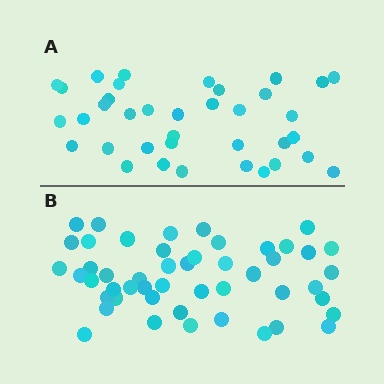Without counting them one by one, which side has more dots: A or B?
Region B (the bottom region) has more dots.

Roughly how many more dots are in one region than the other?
Region B has roughly 12 or so more dots than region A.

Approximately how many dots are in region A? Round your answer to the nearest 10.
About 40 dots. (The exact count is 37, which rounds to 40.)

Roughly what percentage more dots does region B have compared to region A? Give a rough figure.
About 30% more.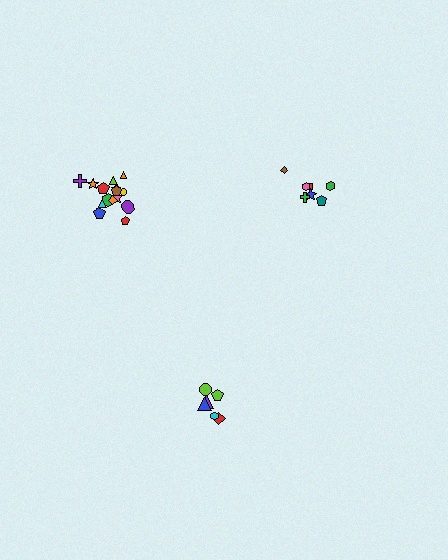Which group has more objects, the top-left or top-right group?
The top-left group.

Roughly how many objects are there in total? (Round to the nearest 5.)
Roughly 30 objects in total.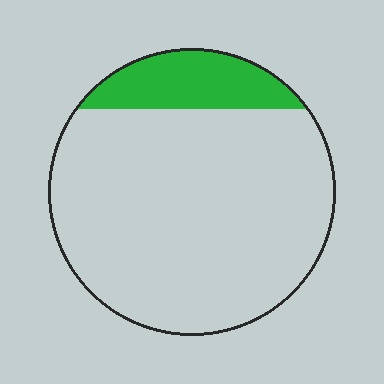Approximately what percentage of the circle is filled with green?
Approximately 15%.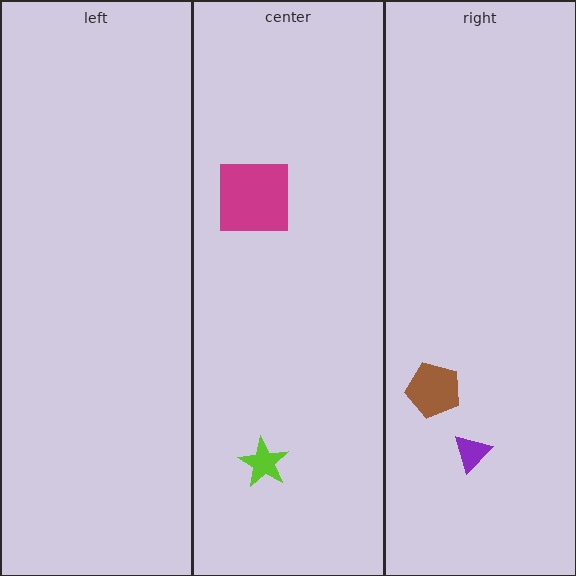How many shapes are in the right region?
2.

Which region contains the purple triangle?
The right region.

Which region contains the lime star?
The center region.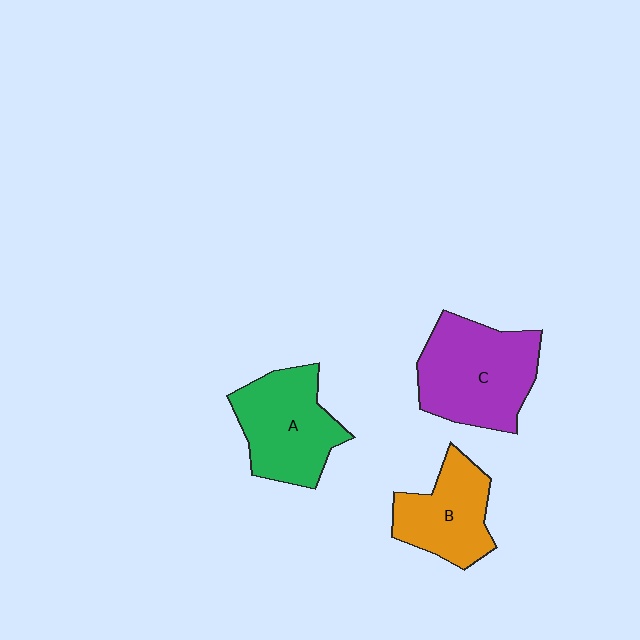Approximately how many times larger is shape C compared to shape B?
Approximately 1.4 times.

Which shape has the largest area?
Shape C (purple).